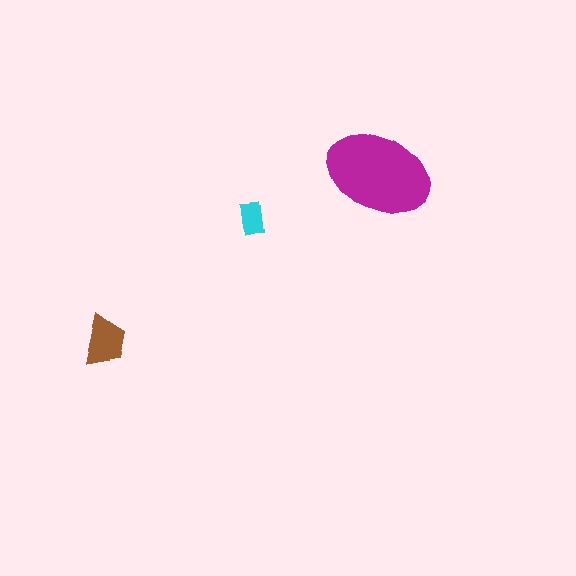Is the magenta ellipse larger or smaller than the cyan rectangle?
Larger.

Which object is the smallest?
The cyan rectangle.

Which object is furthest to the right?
The magenta ellipse is rightmost.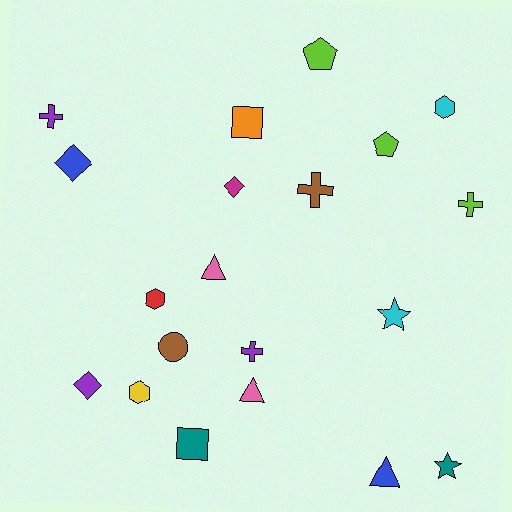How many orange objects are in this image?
There is 1 orange object.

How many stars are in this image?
There are 2 stars.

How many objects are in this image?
There are 20 objects.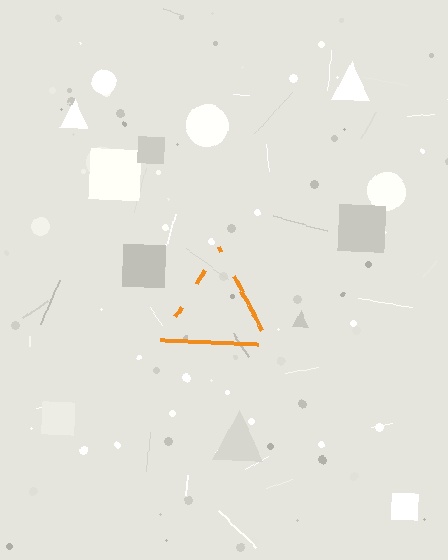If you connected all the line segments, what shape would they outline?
They would outline a triangle.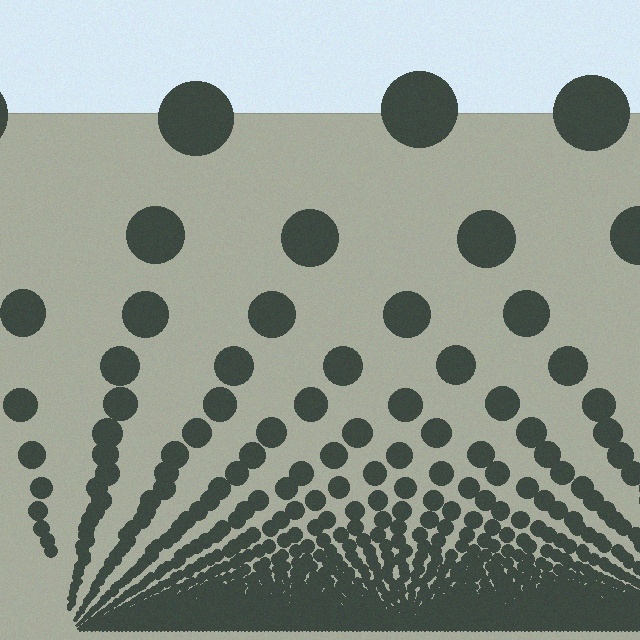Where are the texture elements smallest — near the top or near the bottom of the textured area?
Near the bottom.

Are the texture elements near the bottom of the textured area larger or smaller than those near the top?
Smaller. The gradient is inverted — elements near the bottom are smaller and denser.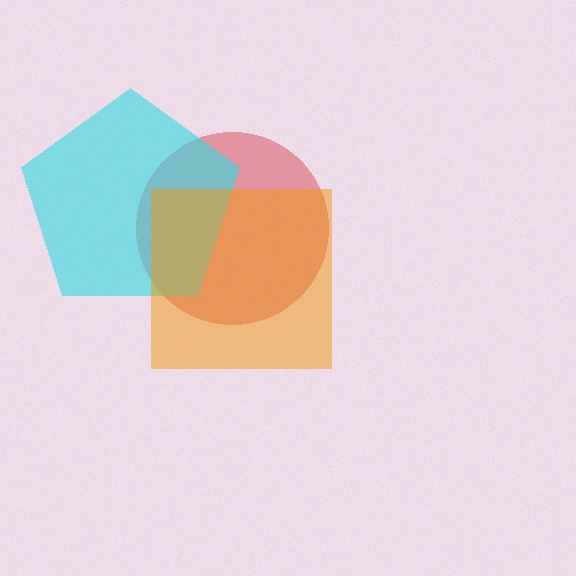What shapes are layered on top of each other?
The layered shapes are: a red circle, a cyan pentagon, an orange square.